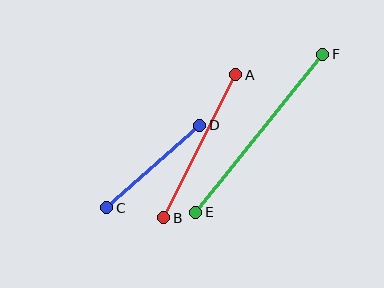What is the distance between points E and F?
The distance is approximately 202 pixels.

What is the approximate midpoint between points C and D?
The midpoint is at approximately (153, 167) pixels.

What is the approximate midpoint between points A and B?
The midpoint is at approximately (199, 146) pixels.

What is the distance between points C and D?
The distance is approximately 124 pixels.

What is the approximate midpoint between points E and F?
The midpoint is at approximately (259, 133) pixels.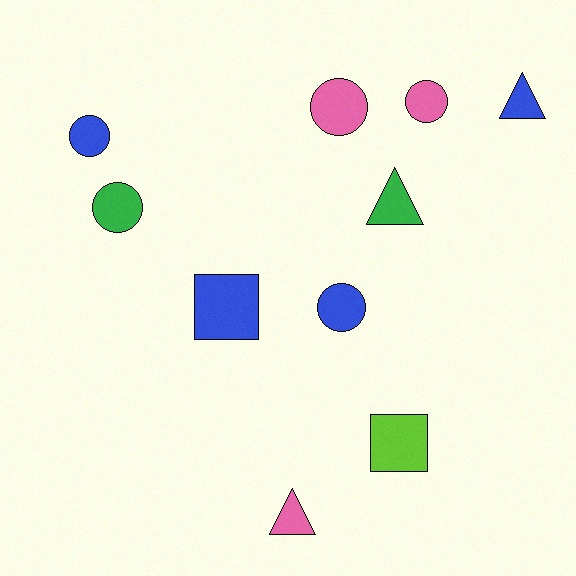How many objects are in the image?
There are 10 objects.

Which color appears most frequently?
Blue, with 4 objects.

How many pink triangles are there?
There is 1 pink triangle.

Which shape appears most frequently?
Circle, with 5 objects.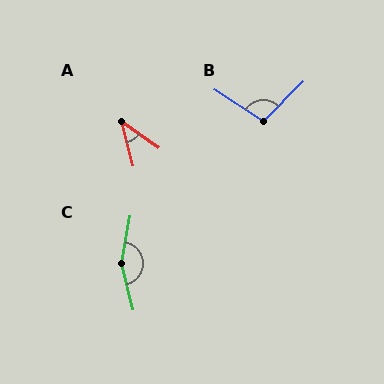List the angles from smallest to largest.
A (42°), B (102°), C (156°).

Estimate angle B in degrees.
Approximately 102 degrees.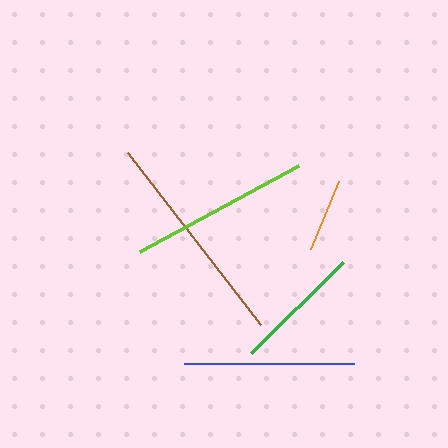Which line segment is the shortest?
The orange line is the shortest at approximately 74 pixels.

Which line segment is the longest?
The brown line is the longest at approximately 217 pixels.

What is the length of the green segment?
The green segment is approximately 129 pixels long.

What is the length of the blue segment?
The blue segment is approximately 170 pixels long.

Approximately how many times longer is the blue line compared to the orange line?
The blue line is approximately 2.3 times the length of the orange line.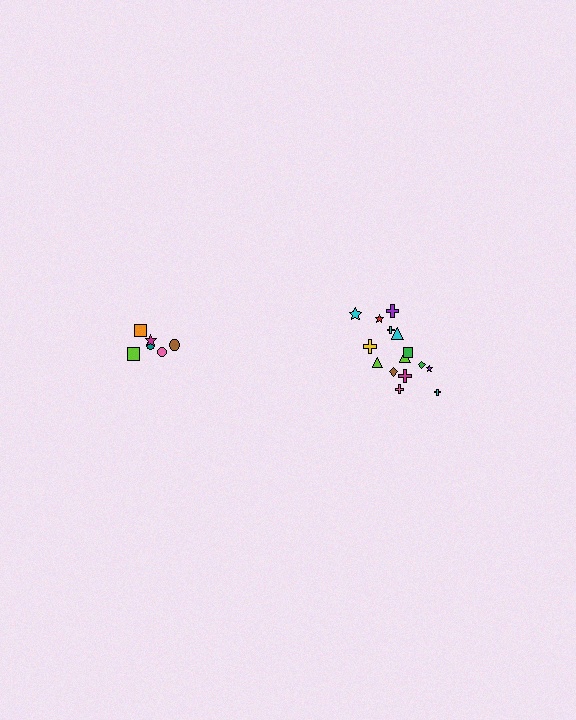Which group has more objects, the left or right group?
The right group.